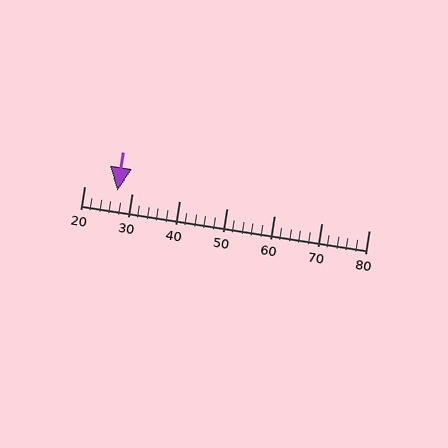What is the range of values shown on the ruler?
The ruler shows values from 20 to 80.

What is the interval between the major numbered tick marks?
The major tick marks are spaced 10 units apart.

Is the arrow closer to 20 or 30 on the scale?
The arrow is closer to 30.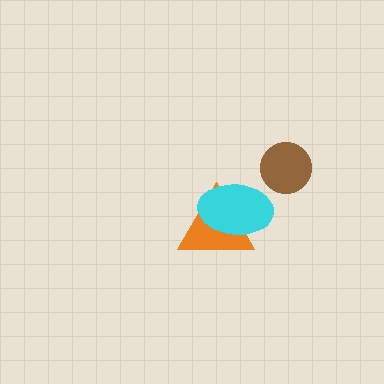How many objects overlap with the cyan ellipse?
1 object overlaps with the cyan ellipse.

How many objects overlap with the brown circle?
0 objects overlap with the brown circle.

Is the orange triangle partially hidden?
Yes, it is partially covered by another shape.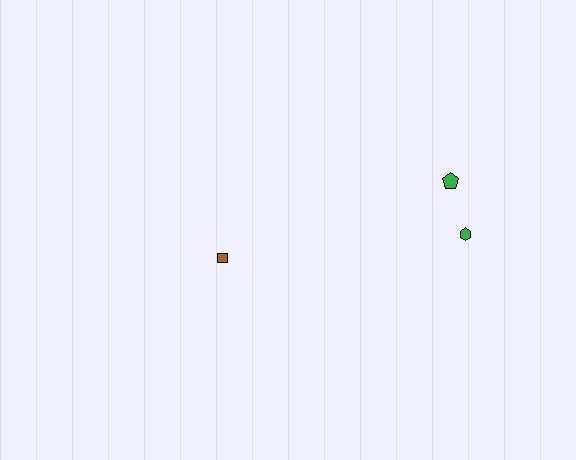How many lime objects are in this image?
There are no lime objects.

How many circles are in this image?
There are no circles.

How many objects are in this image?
There are 3 objects.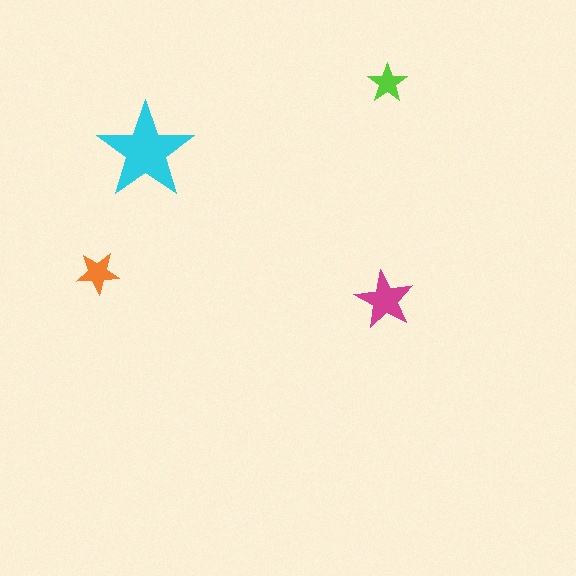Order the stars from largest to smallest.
the cyan one, the magenta one, the orange one, the lime one.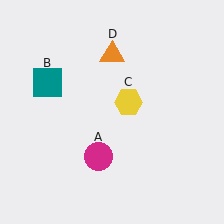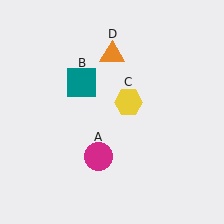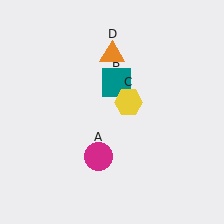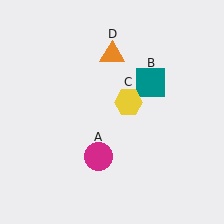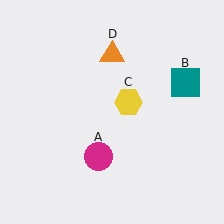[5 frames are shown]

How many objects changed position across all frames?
1 object changed position: teal square (object B).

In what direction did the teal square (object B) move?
The teal square (object B) moved right.